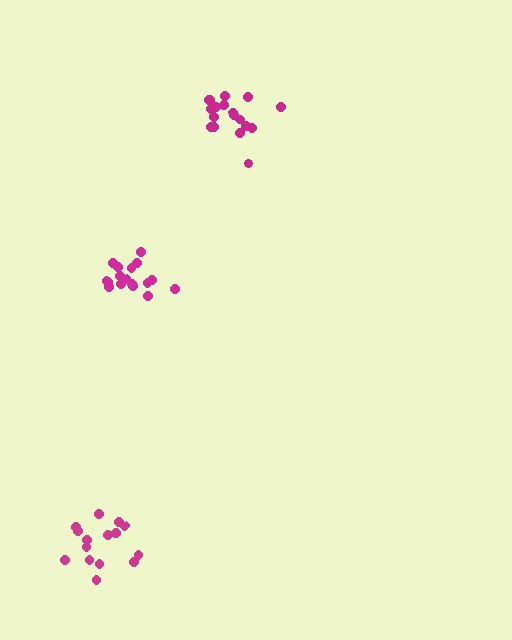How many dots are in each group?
Group 1: 15 dots, Group 2: 18 dots, Group 3: 17 dots (50 total).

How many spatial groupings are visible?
There are 3 spatial groupings.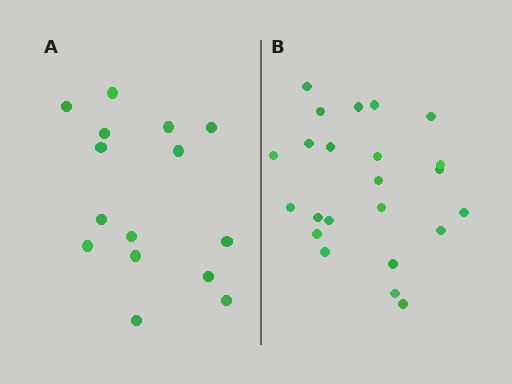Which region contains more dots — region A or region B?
Region B (the right region) has more dots.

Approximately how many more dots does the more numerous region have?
Region B has roughly 8 or so more dots than region A.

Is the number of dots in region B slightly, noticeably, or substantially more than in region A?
Region B has substantially more. The ratio is roughly 1.5 to 1.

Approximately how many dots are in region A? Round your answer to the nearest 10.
About 20 dots. (The exact count is 15, which rounds to 20.)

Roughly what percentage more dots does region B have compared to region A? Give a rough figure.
About 55% more.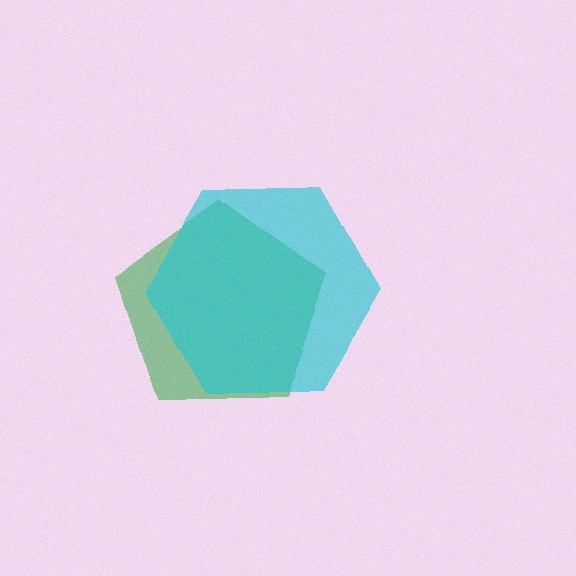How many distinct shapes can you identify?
There are 2 distinct shapes: a green pentagon, a cyan hexagon.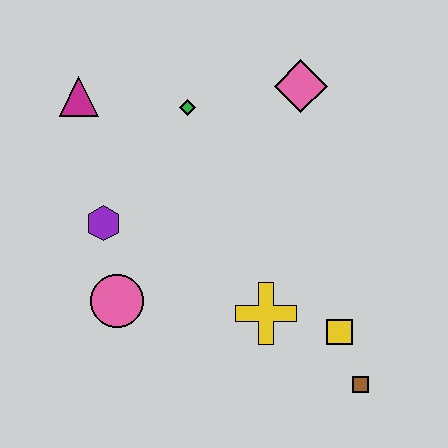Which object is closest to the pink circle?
The purple hexagon is closest to the pink circle.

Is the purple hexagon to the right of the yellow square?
No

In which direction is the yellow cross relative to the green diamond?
The yellow cross is below the green diamond.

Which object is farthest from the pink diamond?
The brown square is farthest from the pink diamond.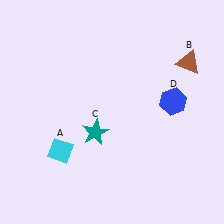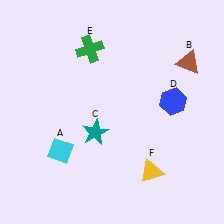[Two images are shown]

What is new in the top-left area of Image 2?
A green cross (E) was added in the top-left area of Image 2.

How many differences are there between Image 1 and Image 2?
There are 2 differences between the two images.